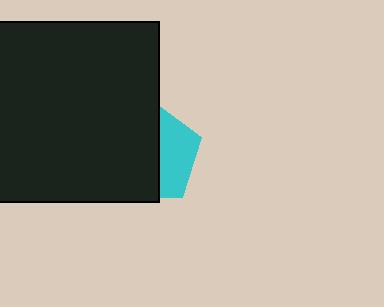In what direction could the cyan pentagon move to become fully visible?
The cyan pentagon could move right. That would shift it out from behind the black square entirely.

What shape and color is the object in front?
The object in front is a black square.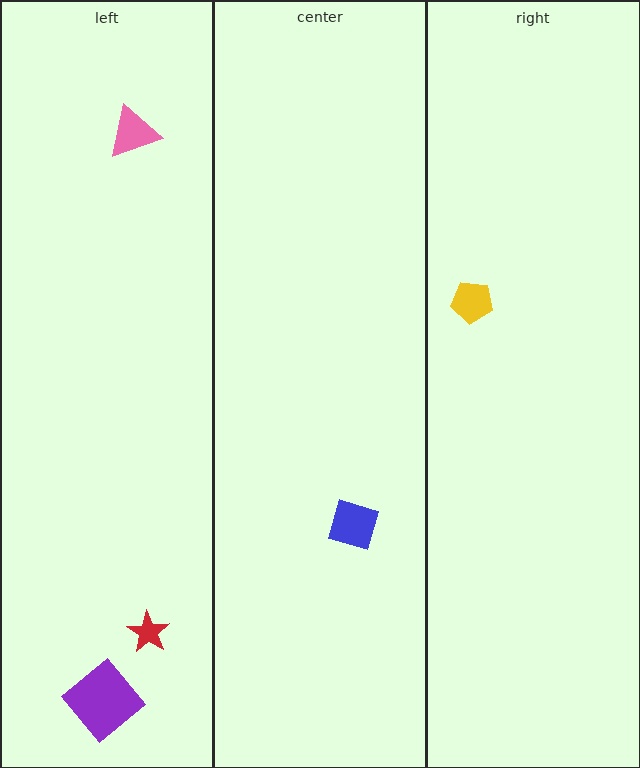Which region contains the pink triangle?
The left region.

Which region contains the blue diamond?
The center region.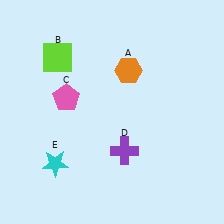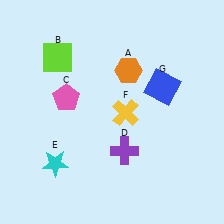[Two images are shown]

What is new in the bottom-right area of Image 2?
A yellow cross (F) was added in the bottom-right area of Image 2.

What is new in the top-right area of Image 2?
A blue square (G) was added in the top-right area of Image 2.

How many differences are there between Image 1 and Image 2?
There are 2 differences between the two images.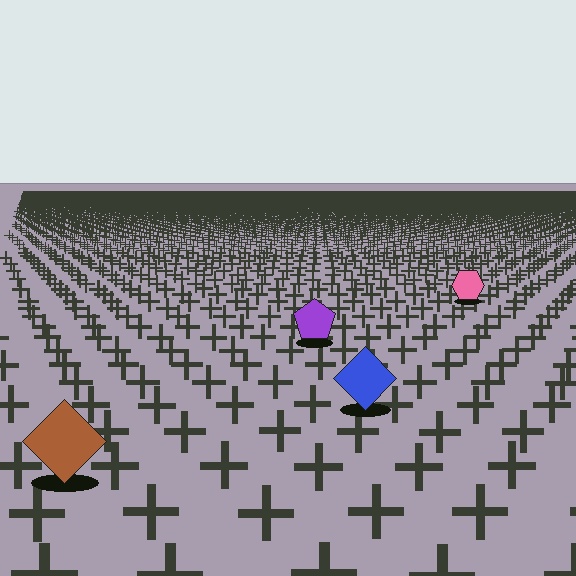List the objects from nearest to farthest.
From nearest to farthest: the brown diamond, the blue diamond, the purple pentagon, the pink hexagon.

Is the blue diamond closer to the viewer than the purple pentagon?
Yes. The blue diamond is closer — you can tell from the texture gradient: the ground texture is coarser near it.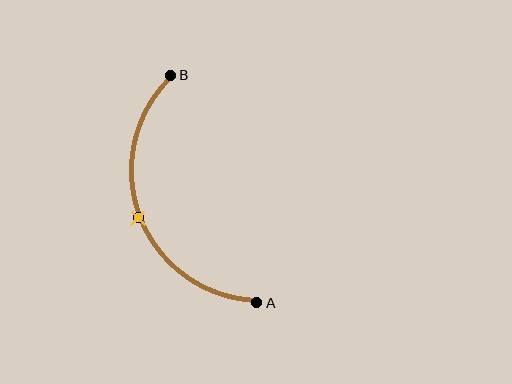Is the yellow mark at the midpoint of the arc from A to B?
Yes. The yellow mark lies on the arc at equal arc-length from both A and B — it is the arc midpoint.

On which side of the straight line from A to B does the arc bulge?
The arc bulges to the left of the straight line connecting A and B.